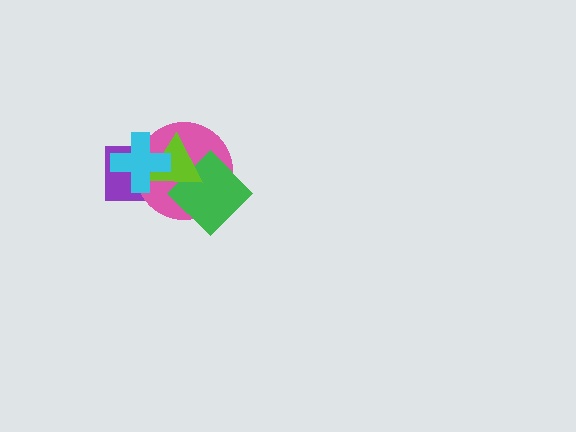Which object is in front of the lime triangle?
The cyan cross is in front of the lime triangle.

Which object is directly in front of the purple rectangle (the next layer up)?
The pink circle is directly in front of the purple rectangle.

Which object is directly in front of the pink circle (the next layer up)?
The green diamond is directly in front of the pink circle.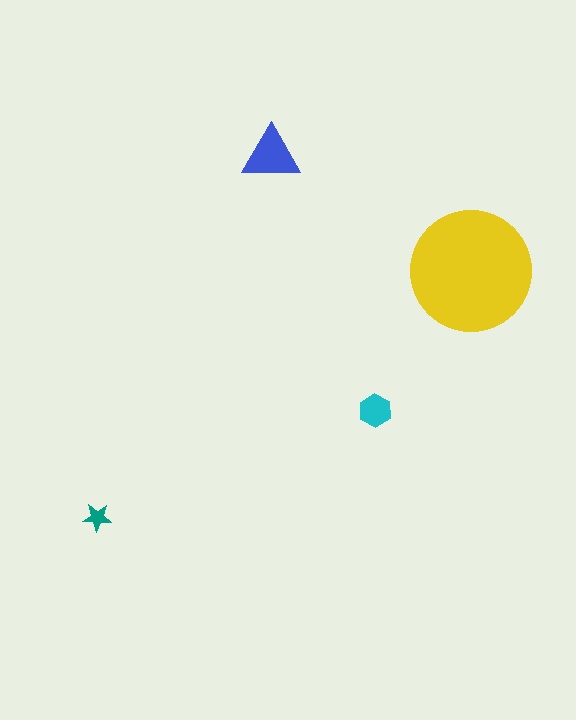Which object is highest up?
The blue triangle is topmost.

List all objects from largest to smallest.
The yellow circle, the blue triangle, the cyan hexagon, the teal star.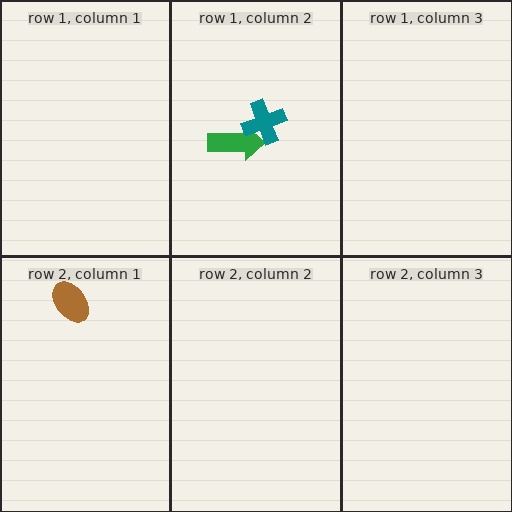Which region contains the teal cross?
The row 1, column 2 region.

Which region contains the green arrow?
The row 1, column 2 region.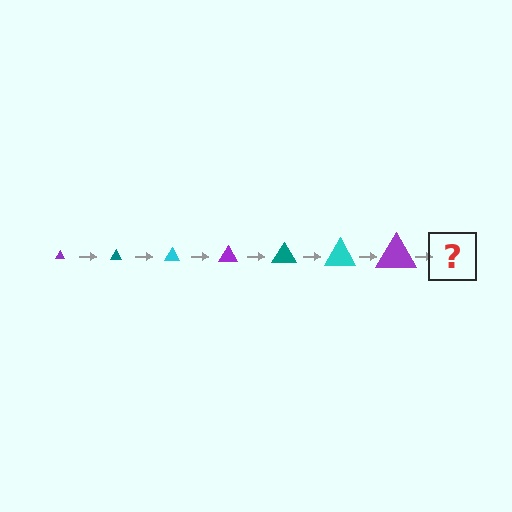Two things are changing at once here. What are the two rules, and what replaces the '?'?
The two rules are that the triangle grows larger each step and the color cycles through purple, teal, and cyan. The '?' should be a teal triangle, larger than the previous one.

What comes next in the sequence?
The next element should be a teal triangle, larger than the previous one.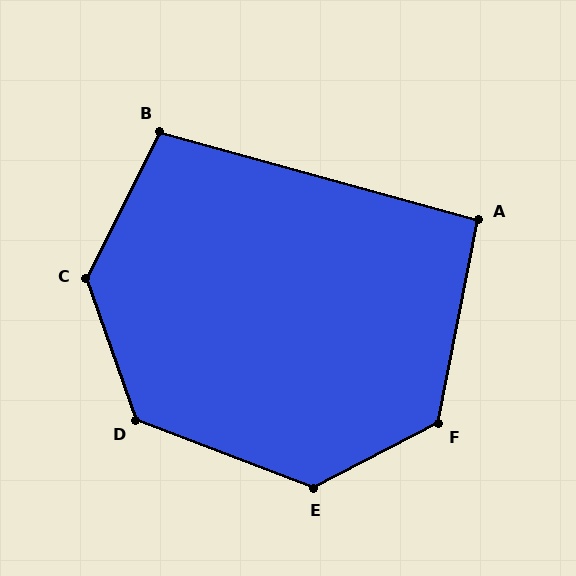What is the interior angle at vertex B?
Approximately 101 degrees (obtuse).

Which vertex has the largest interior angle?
C, at approximately 134 degrees.